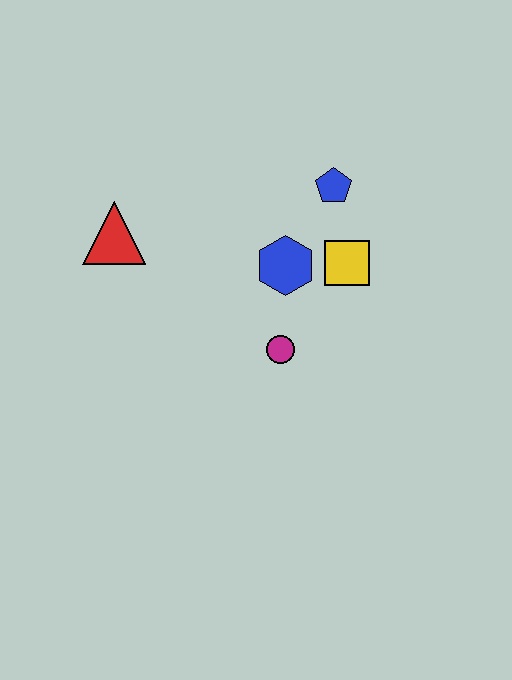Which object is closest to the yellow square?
The blue hexagon is closest to the yellow square.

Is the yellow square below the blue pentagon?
Yes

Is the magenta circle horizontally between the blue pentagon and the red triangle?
Yes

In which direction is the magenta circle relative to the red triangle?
The magenta circle is to the right of the red triangle.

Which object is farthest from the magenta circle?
The red triangle is farthest from the magenta circle.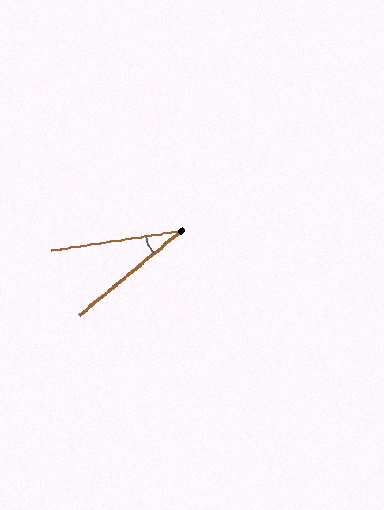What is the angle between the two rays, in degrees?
Approximately 31 degrees.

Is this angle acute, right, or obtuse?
It is acute.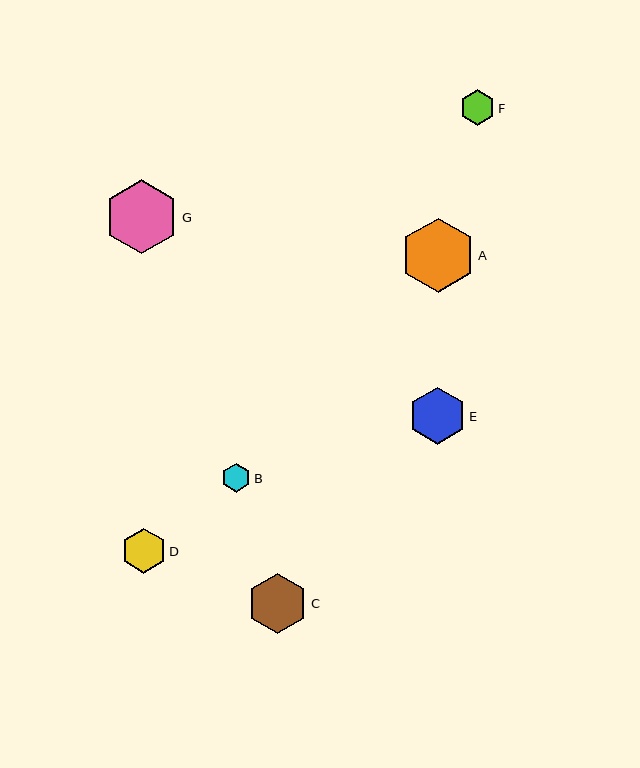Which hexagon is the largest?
Hexagon A is the largest with a size of approximately 75 pixels.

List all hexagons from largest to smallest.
From largest to smallest: A, G, C, E, D, F, B.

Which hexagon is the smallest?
Hexagon B is the smallest with a size of approximately 29 pixels.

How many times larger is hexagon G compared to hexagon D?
Hexagon G is approximately 1.6 times the size of hexagon D.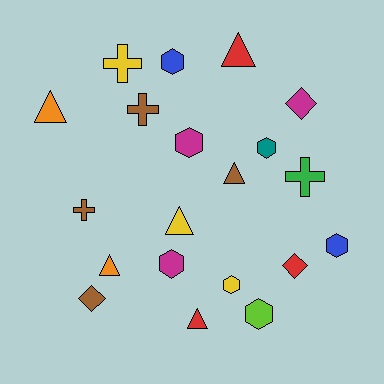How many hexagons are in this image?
There are 7 hexagons.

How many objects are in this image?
There are 20 objects.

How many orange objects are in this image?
There are 2 orange objects.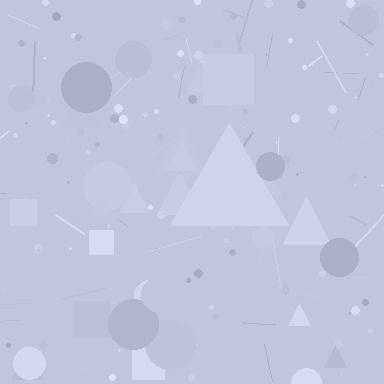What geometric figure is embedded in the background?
A triangle is embedded in the background.